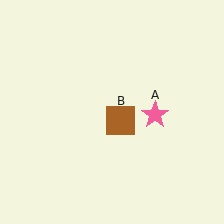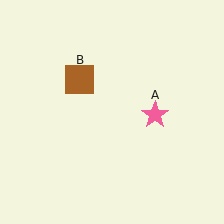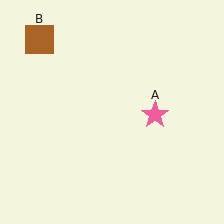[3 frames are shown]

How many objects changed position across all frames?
1 object changed position: brown square (object B).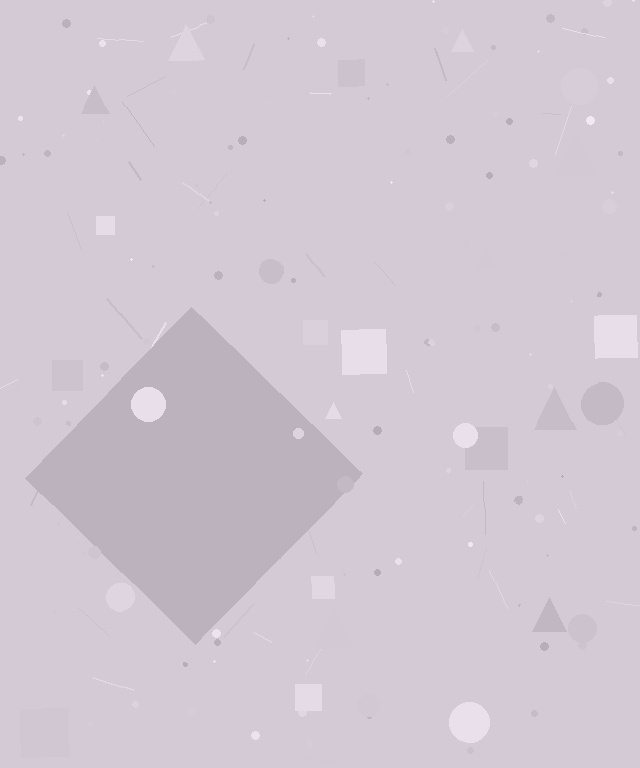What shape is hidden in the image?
A diamond is hidden in the image.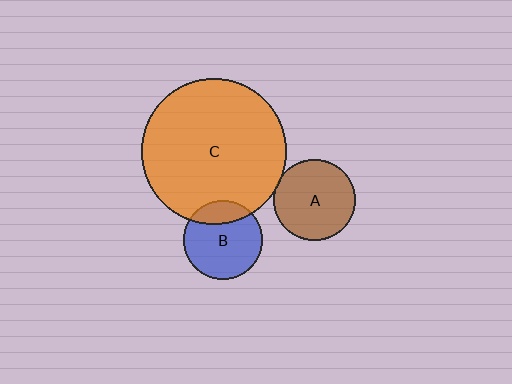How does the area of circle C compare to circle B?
Approximately 3.4 times.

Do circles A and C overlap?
Yes.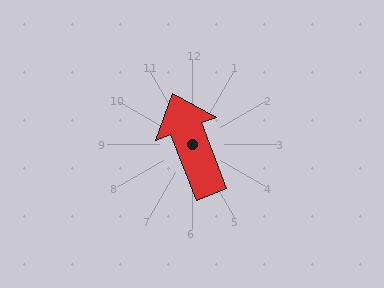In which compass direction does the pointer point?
North.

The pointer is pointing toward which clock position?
Roughly 11 o'clock.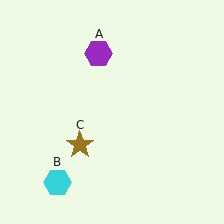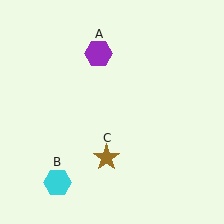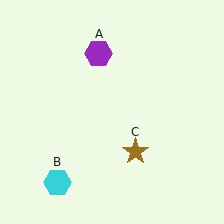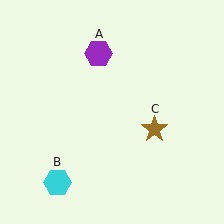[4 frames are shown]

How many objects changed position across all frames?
1 object changed position: brown star (object C).